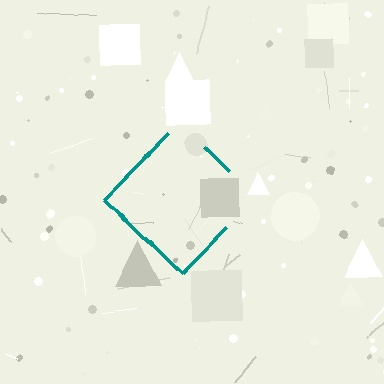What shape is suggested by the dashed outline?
The dashed outline suggests a diamond.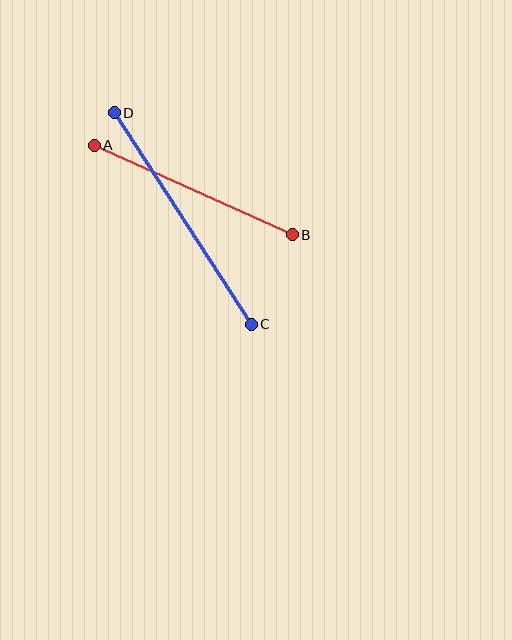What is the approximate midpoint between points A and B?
The midpoint is at approximately (193, 190) pixels.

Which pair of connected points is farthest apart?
Points C and D are farthest apart.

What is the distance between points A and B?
The distance is approximately 217 pixels.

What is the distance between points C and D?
The distance is approximately 252 pixels.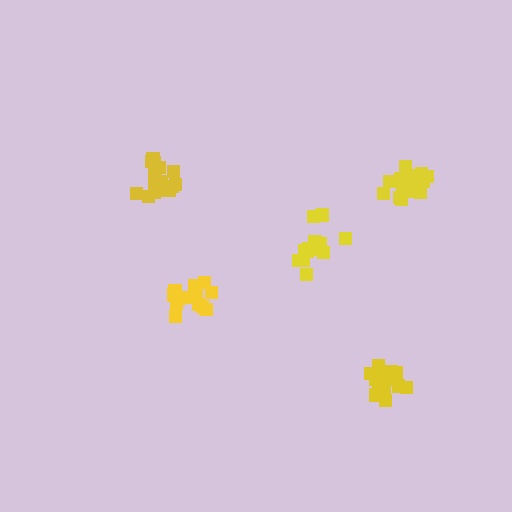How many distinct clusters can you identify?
There are 5 distinct clusters.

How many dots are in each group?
Group 1: 14 dots, Group 2: 18 dots, Group 3: 16 dots, Group 4: 17 dots, Group 5: 15 dots (80 total).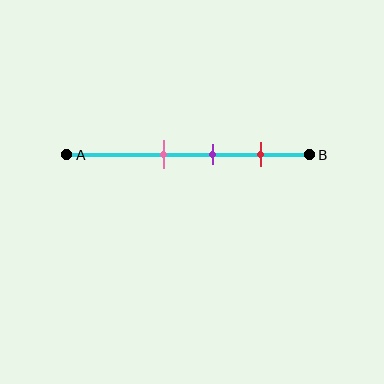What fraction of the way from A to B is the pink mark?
The pink mark is approximately 40% (0.4) of the way from A to B.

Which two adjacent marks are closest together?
The pink and purple marks are the closest adjacent pair.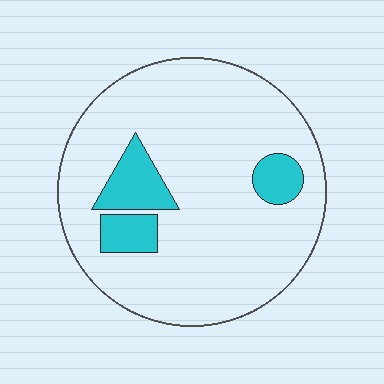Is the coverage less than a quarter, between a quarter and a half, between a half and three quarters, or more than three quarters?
Less than a quarter.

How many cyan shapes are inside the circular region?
3.